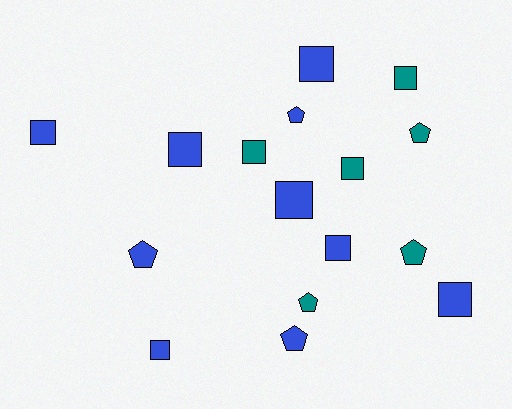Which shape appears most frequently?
Square, with 10 objects.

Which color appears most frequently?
Blue, with 10 objects.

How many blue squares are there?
There are 7 blue squares.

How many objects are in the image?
There are 16 objects.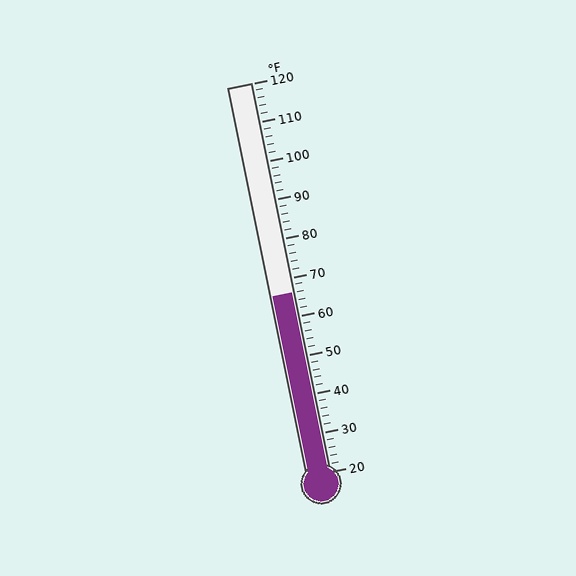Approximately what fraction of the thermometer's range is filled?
The thermometer is filled to approximately 45% of its range.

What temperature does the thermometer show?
The thermometer shows approximately 66°F.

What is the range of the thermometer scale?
The thermometer scale ranges from 20°F to 120°F.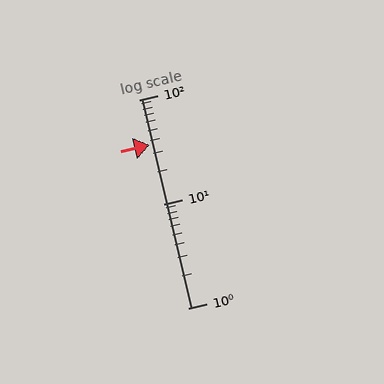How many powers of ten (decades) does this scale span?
The scale spans 2 decades, from 1 to 100.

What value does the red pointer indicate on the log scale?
The pointer indicates approximately 37.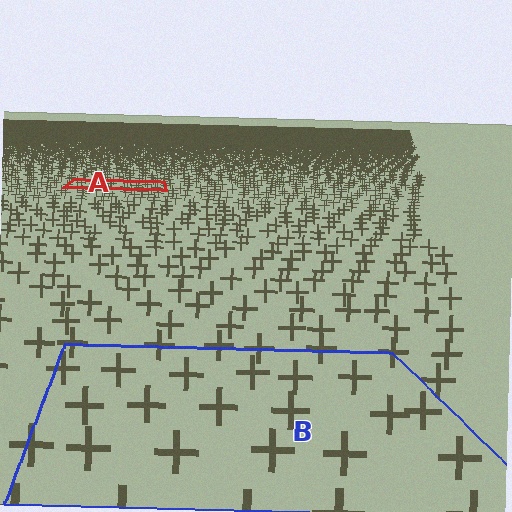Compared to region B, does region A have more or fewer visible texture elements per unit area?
Region A has more texture elements per unit area — they are packed more densely because it is farther away.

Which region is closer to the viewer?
Region B is closer. The texture elements there are larger and more spread out.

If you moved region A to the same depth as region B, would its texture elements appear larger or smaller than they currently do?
They would appear larger. At a closer depth, the same texture elements are projected at a bigger on-screen size.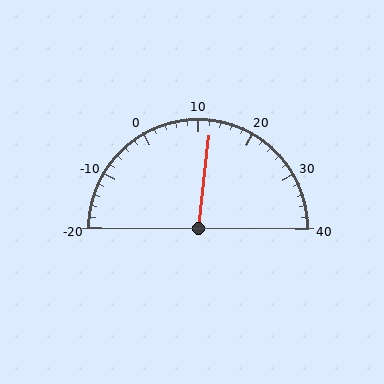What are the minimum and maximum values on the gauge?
The gauge ranges from -20 to 40.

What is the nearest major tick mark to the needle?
The nearest major tick mark is 10.